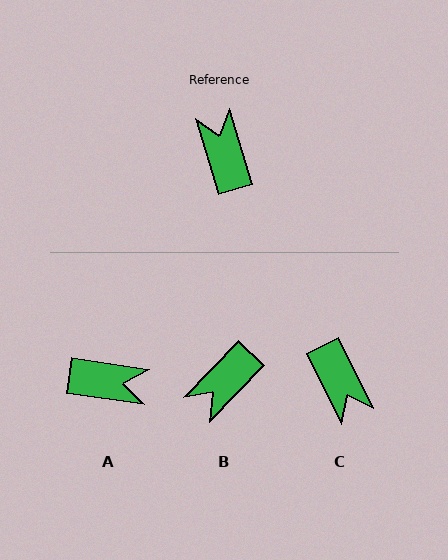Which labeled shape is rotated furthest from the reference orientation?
C, about 170 degrees away.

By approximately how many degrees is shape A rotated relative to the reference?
Approximately 115 degrees clockwise.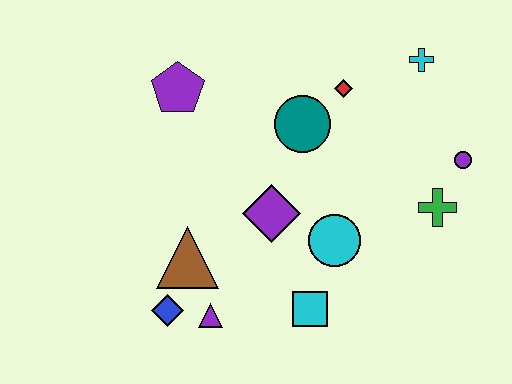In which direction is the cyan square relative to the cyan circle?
The cyan square is below the cyan circle.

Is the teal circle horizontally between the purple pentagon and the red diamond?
Yes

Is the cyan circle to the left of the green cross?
Yes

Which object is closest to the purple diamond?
The cyan circle is closest to the purple diamond.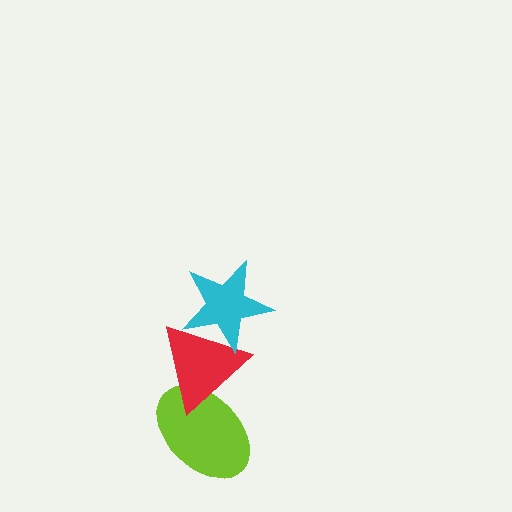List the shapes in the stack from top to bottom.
From top to bottom: the cyan star, the red triangle, the lime ellipse.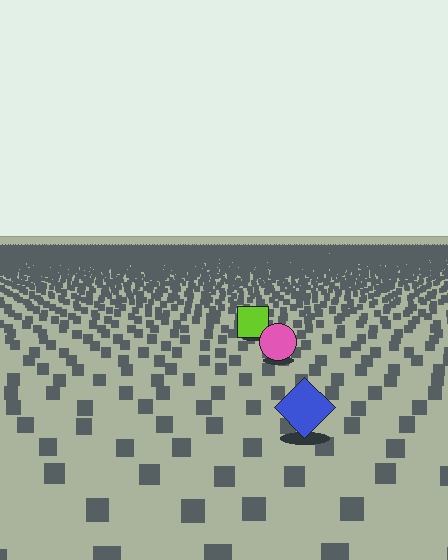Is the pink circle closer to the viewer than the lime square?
Yes. The pink circle is closer — you can tell from the texture gradient: the ground texture is coarser near it.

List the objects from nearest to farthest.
From nearest to farthest: the blue diamond, the pink circle, the lime square.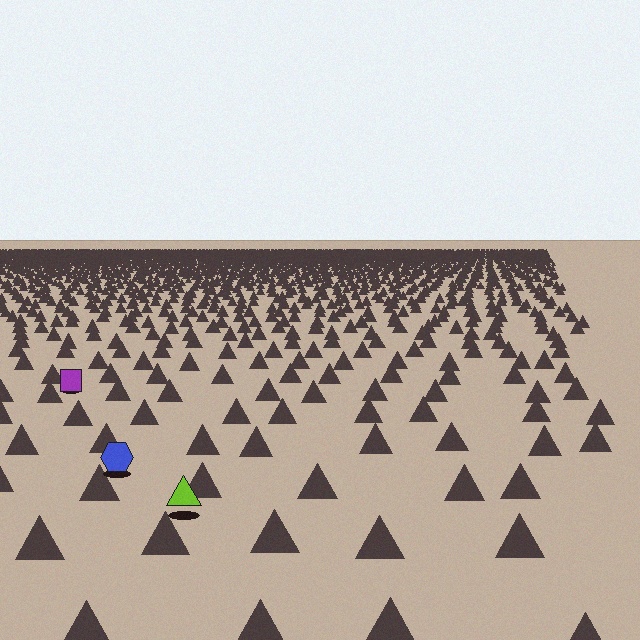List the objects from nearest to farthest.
From nearest to farthest: the lime triangle, the blue hexagon, the purple square.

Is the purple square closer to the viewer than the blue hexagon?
No. The blue hexagon is closer — you can tell from the texture gradient: the ground texture is coarser near it.